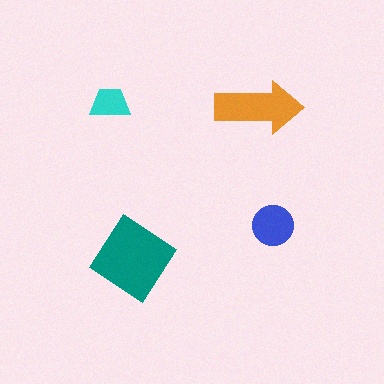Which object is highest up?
The cyan trapezoid is topmost.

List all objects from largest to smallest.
The teal diamond, the orange arrow, the blue circle, the cyan trapezoid.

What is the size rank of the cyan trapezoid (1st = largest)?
4th.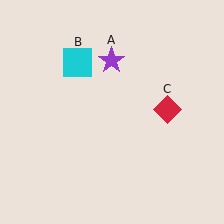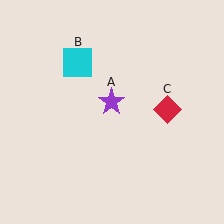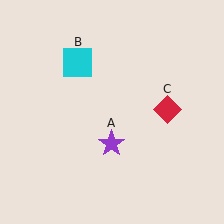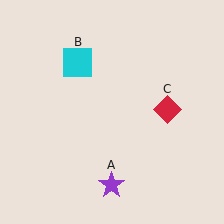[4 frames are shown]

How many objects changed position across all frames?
1 object changed position: purple star (object A).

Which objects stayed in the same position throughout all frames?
Cyan square (object B) and red diamond (object C) remained stationary.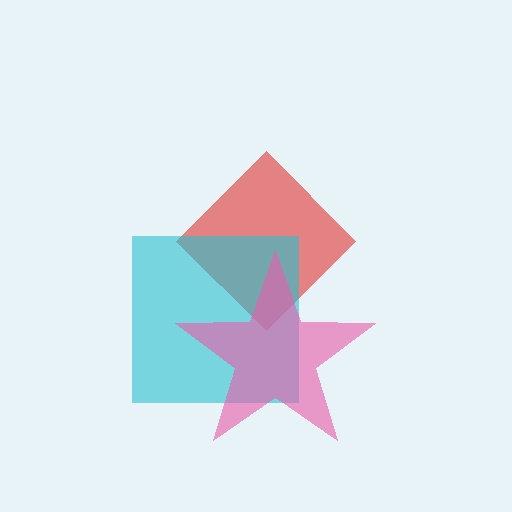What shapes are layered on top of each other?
The layered shapes are: a red diamond, a cyan square, a pink star.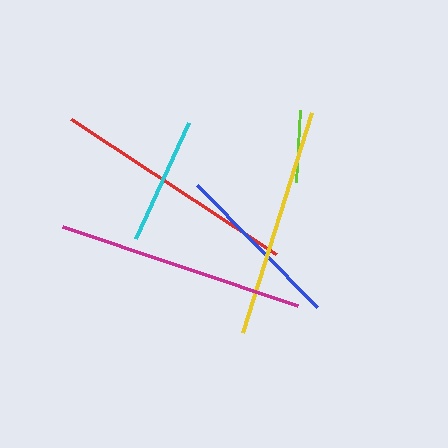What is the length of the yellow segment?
The yellow segment is approximately 231 pixels long.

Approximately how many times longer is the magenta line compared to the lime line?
The magenta line is approximately 3.4 times the length of the lime line.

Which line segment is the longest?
The magenta line is the longest at approximately 248 pixels.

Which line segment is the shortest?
The lime line is the shortest at approximately 72 pixels.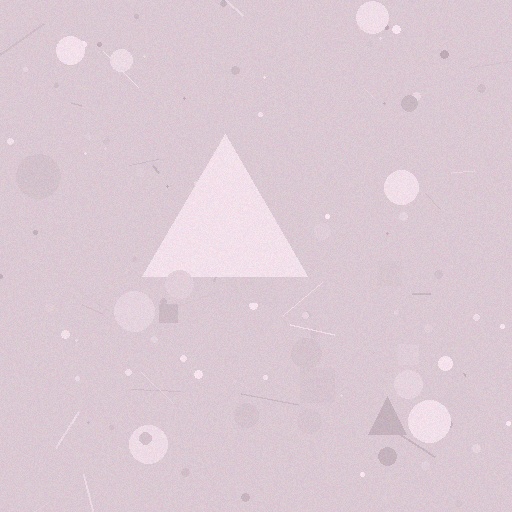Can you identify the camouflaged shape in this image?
The camouflaged shape is a triangle.